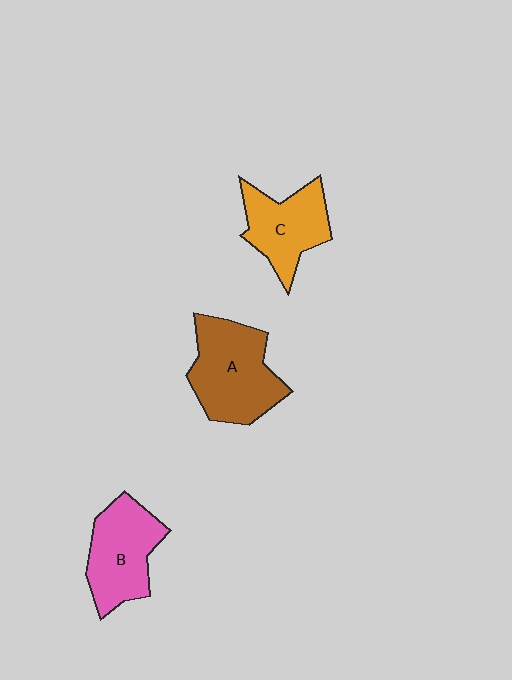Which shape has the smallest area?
Shape C (orange).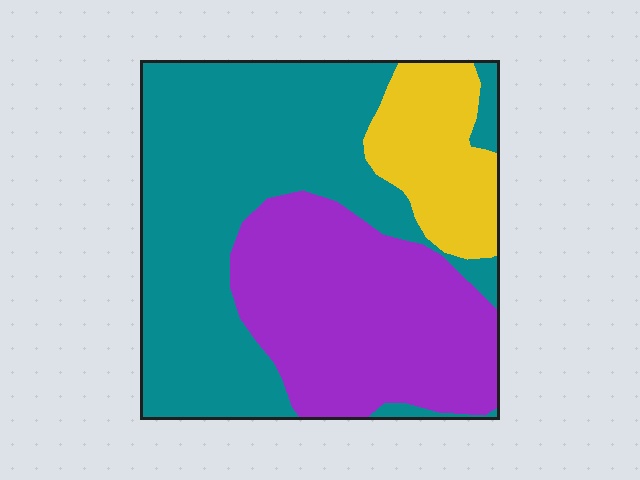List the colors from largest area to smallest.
From largest to smallest: teal, purple, yellow.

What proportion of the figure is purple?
Purple takes up between a third and a half of the figure.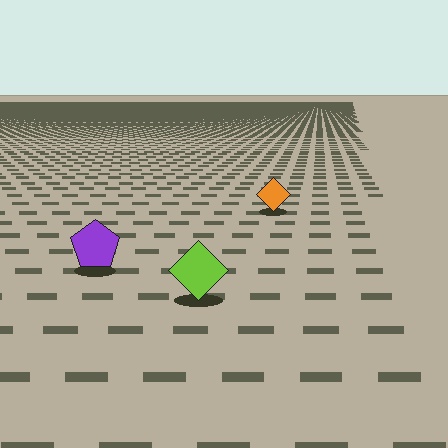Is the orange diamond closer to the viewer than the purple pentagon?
No. The purple pentagon is closer — you can tell from the texture gradient: the ground texture is coarser near it.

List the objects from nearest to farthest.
From nearest to farthest: the lime diamond, the purple pentagon, the orange diamond.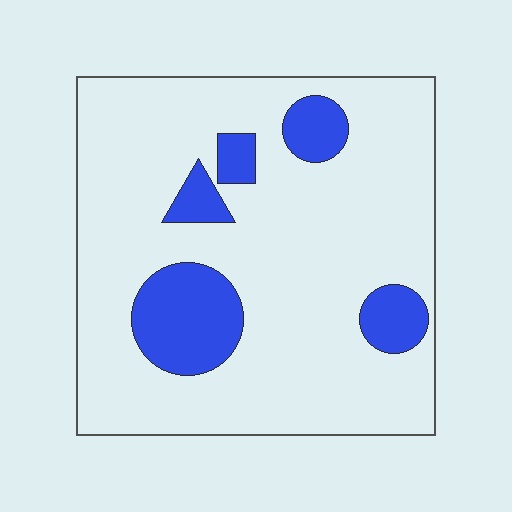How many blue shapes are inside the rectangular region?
5.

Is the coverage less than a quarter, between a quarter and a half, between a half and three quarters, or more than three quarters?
Less than a quarter.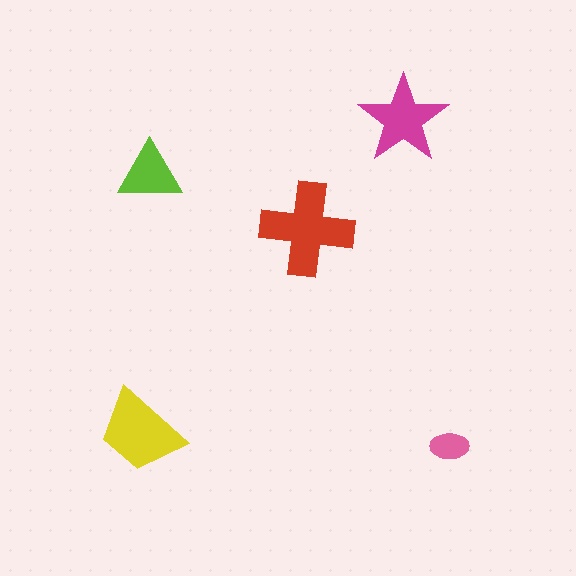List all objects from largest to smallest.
The red cross, the yellow trapezoid, the magenta star, the lime triangle, the pink ellipse.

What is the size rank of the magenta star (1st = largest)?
3rd.